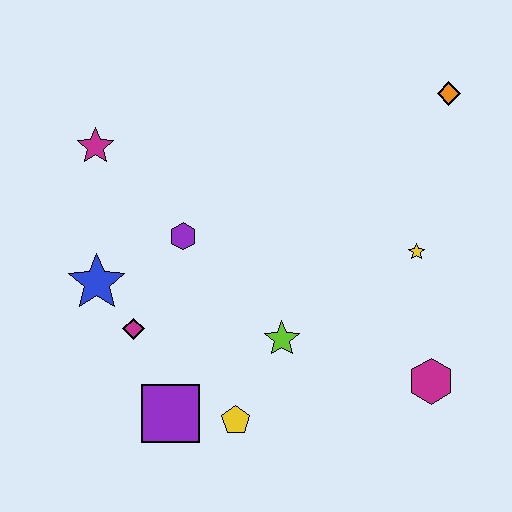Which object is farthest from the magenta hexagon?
The magenta star is farthest from the magenta hexagon.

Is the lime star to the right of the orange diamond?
No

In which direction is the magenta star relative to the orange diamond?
The magenta star is to the left of the orange diamond.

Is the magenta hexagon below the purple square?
No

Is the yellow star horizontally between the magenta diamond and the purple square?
No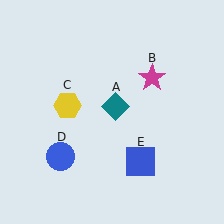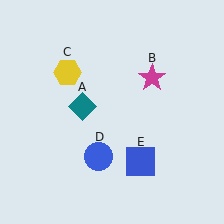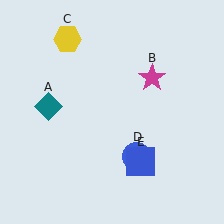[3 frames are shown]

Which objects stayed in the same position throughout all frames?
Magenta star (object B) and blue square (object E) remained stationary.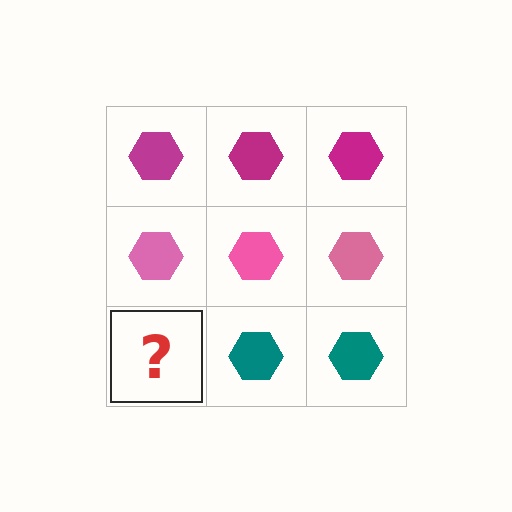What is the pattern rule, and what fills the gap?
The rule is that each row has a consistent color. The gap should be filled with a teal hexagon.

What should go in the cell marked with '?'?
The missing cell should contain a teal hexagon.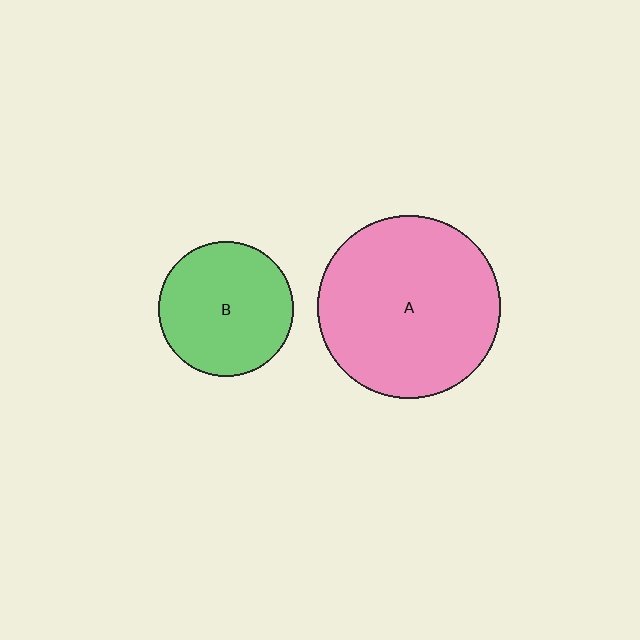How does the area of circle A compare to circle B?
Approximately 1.8 times.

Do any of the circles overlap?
No, none of the circles overlap.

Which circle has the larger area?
Circle A (pink).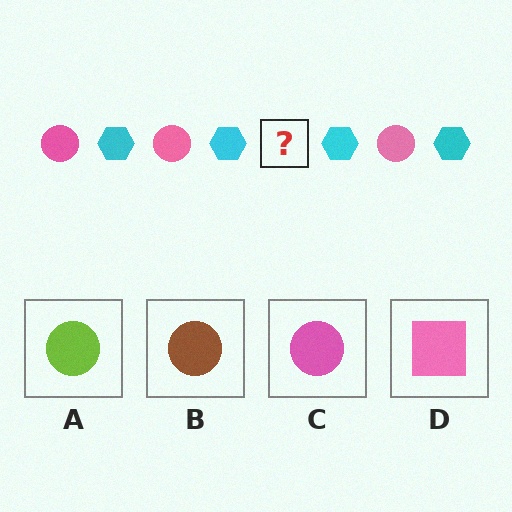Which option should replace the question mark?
Option C.